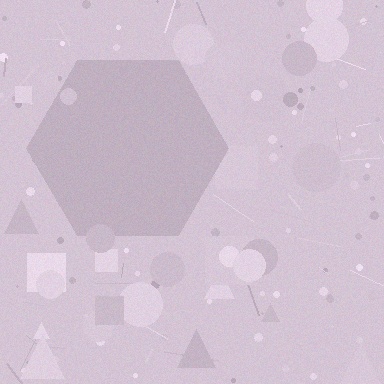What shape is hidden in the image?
A hexagon is hidden in the image.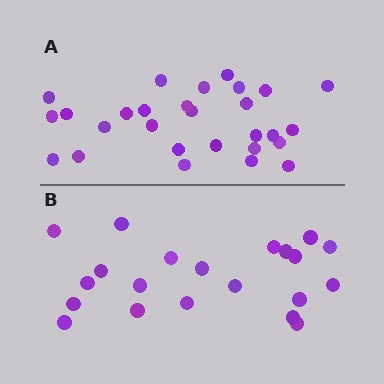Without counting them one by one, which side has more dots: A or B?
Region A (the top region) has more dots.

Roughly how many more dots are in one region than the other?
Region A has roughly 8 or so more dots than region B.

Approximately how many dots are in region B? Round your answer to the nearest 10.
About 20 dots. (The exact count is 21, which rounds to 20.)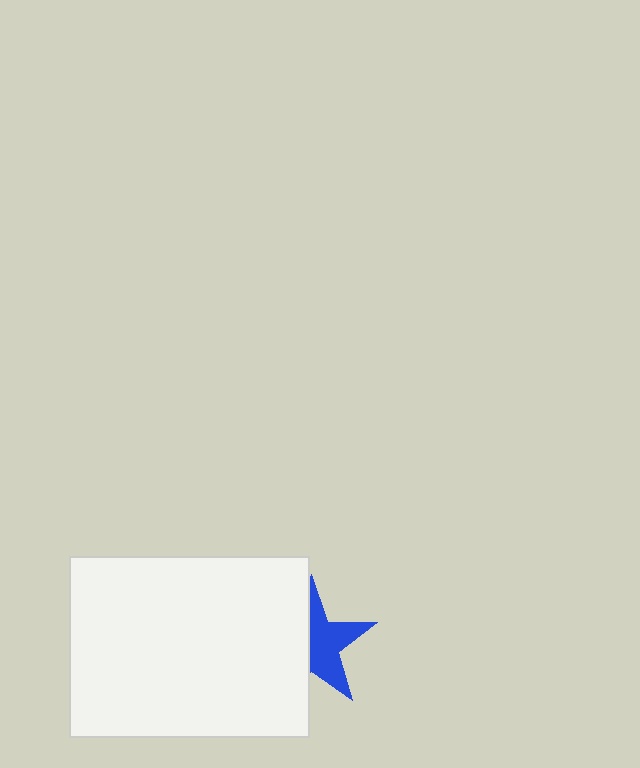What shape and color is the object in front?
The object in front is a white rectangle.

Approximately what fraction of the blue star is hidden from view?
Roughly 46% of the blue star is hidden behind the white rectangle.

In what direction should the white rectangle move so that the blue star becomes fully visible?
The white rectangle should move left. That is the shortest direction to clear the overlap and leave the blue star fully visible.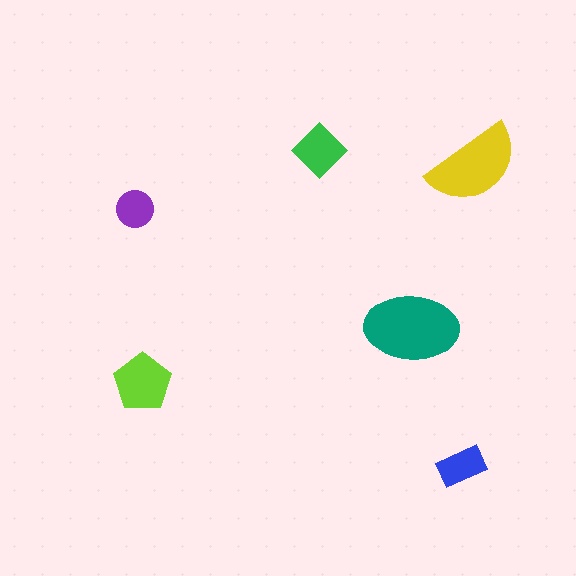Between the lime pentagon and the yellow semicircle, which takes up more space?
The yellow semicircle.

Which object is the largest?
The teal ellipse.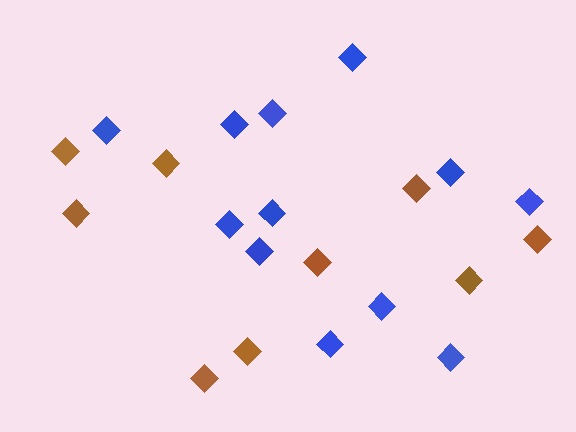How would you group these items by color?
There are 2 groups: one group of blue diamonds (12) and one group of brown diamonds (9).